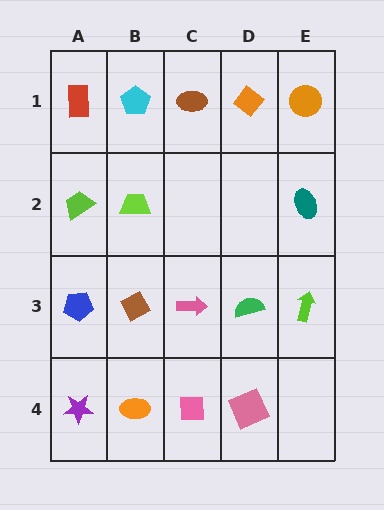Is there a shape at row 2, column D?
No, that cell is empty.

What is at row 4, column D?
A pink square.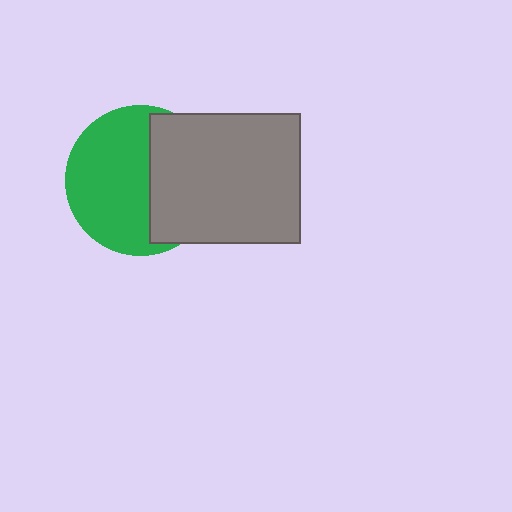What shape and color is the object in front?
The object in front is a gray rectangle.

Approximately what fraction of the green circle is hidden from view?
Roughly 40% of the green circle is hidden behind the gray rectangle.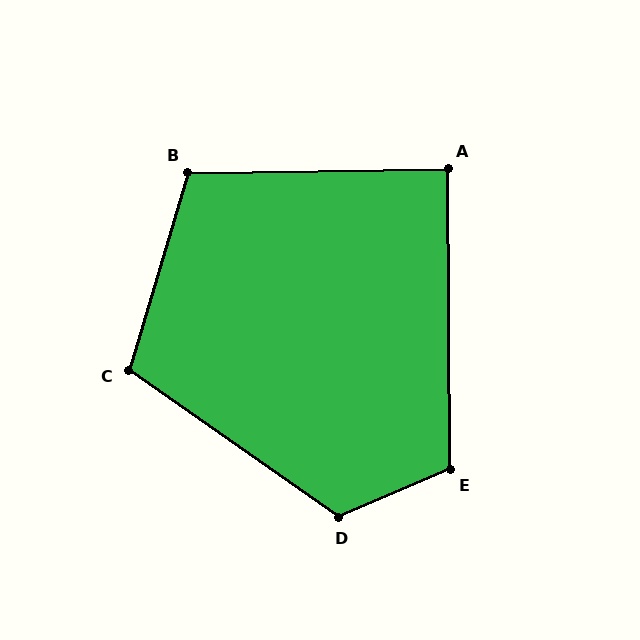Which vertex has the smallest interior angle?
A, at approximately 90 degrees.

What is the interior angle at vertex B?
Approximately 107 degrees (obtuse).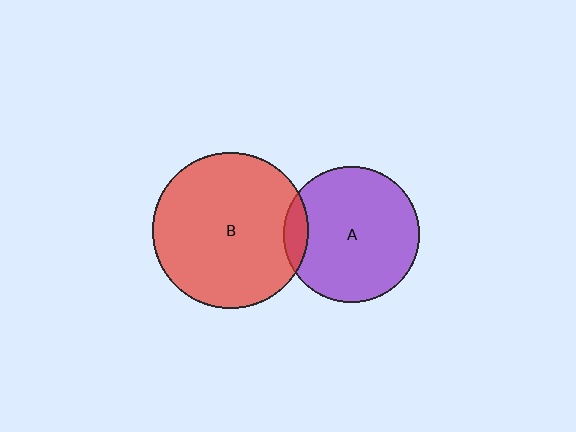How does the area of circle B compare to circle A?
Approximately 1.3 times.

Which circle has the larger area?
Circle B (red).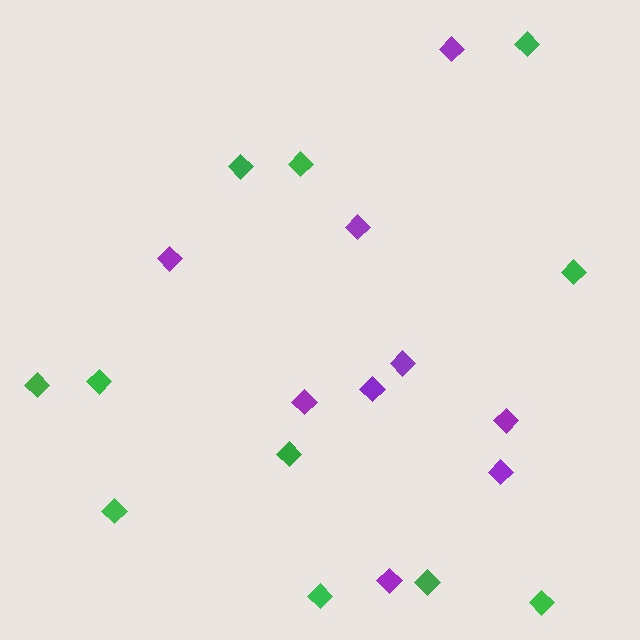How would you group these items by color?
There are 2 groups: one group of green diamonds (11) and one group of purple diamonds (9).